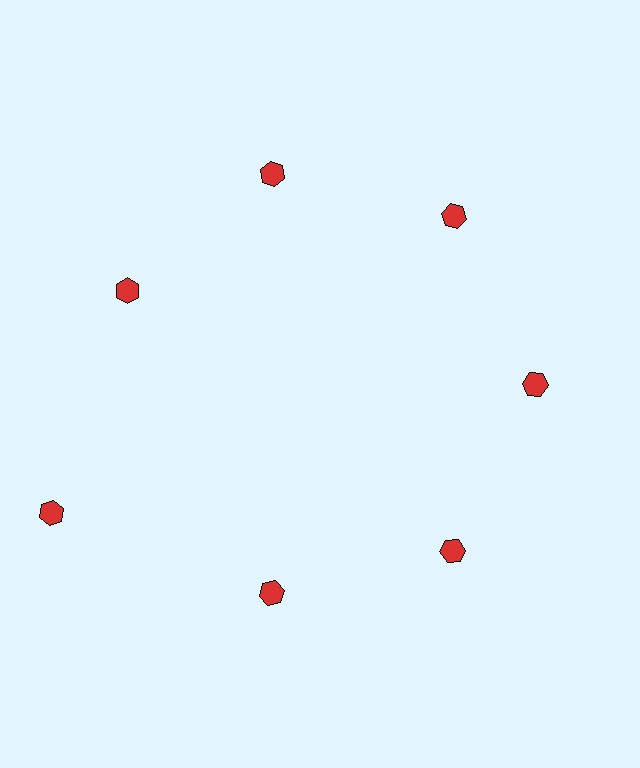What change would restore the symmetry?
The symmetry would be restored by moving it inward, back onto the ring so that all 7 hexagons sit at equal angles and equal distance from the center.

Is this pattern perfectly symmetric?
No. The 7 red hexagons are arranged in a ring, but one element near the 8 o'clock position is pushed outward from the center, breaking the 7-fold rotational symmetry.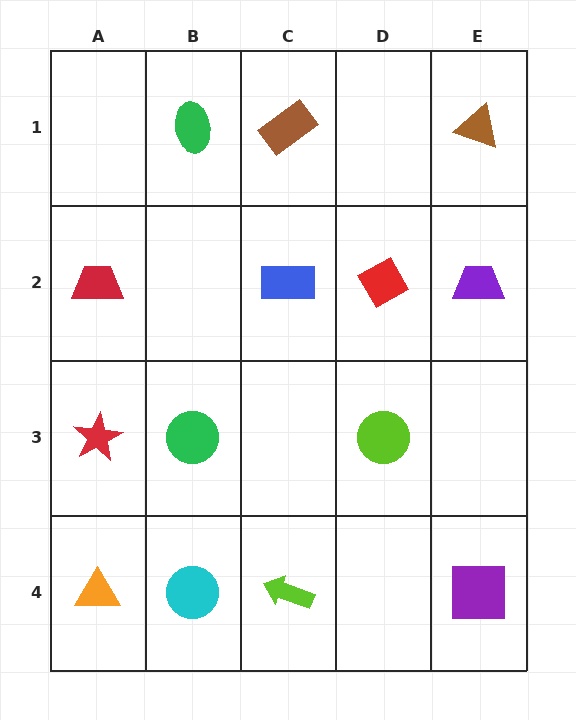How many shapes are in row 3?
3 shapes.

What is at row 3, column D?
A lime circle.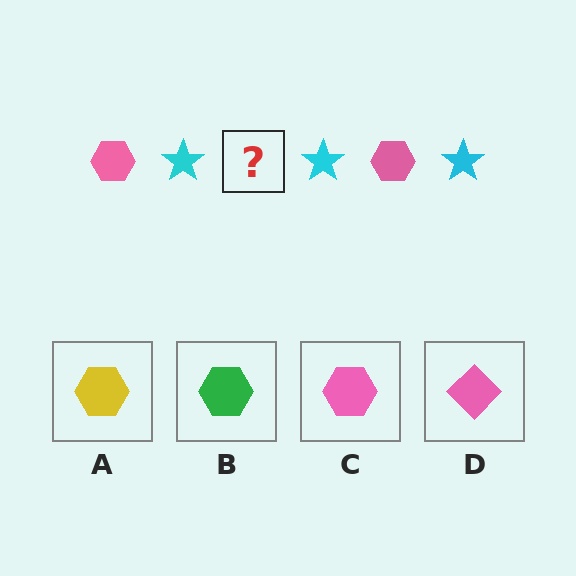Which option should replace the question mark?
Option C.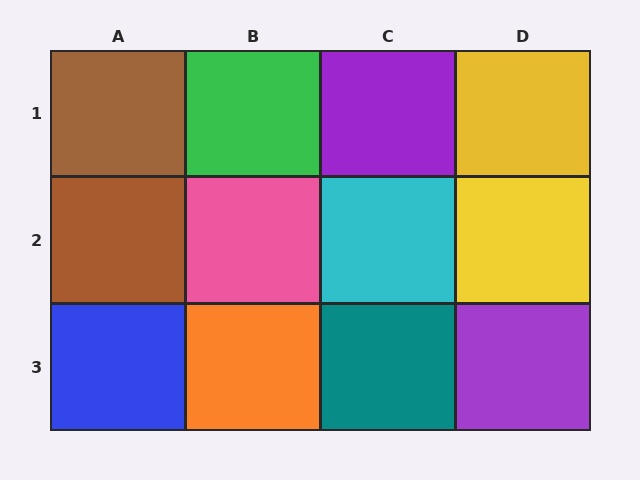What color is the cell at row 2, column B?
Pink.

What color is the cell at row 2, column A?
Brown.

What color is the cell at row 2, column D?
Yellow.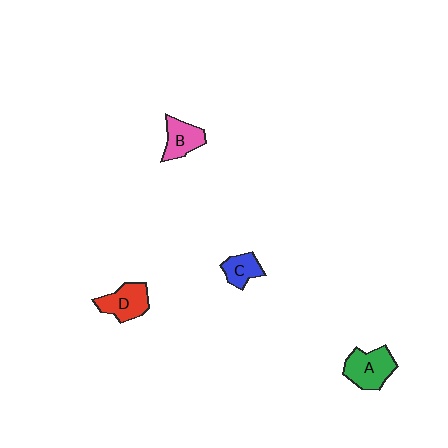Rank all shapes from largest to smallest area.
From largest to smallest: A (green), D (red), B (pink), C (blue).